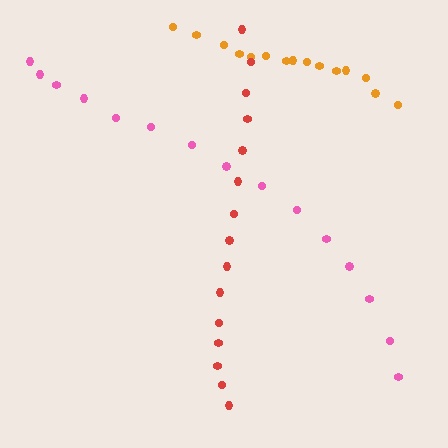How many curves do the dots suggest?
There are 3 distinct paths.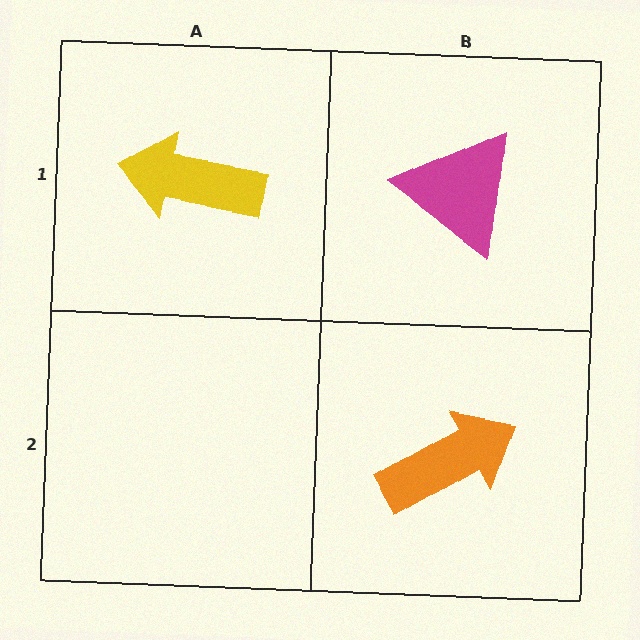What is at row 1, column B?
A magenta triangle.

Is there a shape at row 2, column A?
No, that cell is empty.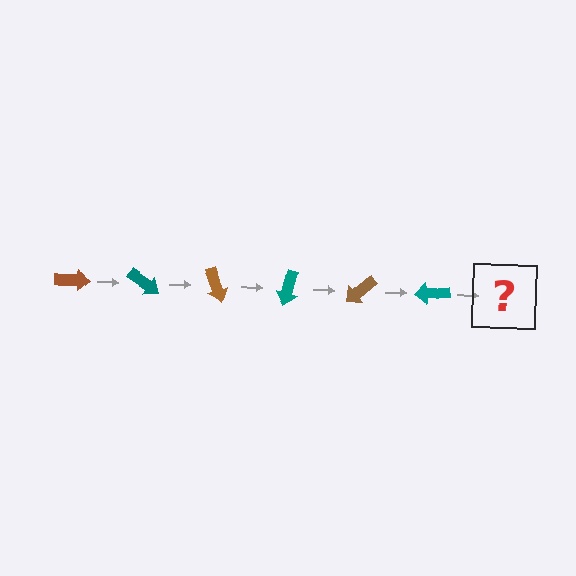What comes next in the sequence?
The next element should be a brown arrow, rotated 210 degrees from the start.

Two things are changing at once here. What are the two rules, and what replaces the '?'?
The two rules are that it rotates 35 degrees each step and the color cycles through brown and teal. The '?' should be a brown arrow, rotated 210 degrees from the start.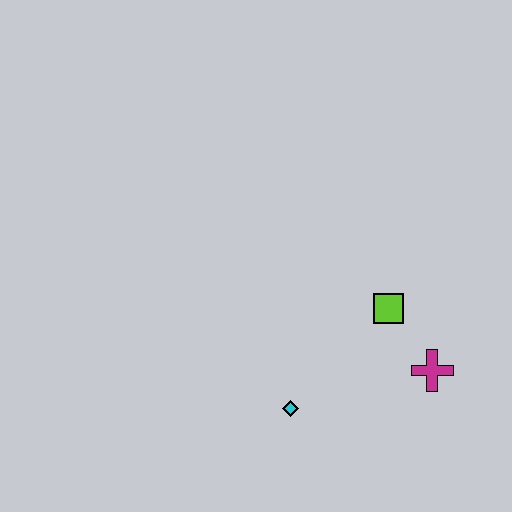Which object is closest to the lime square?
The magenta cross is closest to the lime square.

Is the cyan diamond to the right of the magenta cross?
No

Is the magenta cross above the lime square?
No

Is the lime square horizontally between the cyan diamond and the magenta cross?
Yes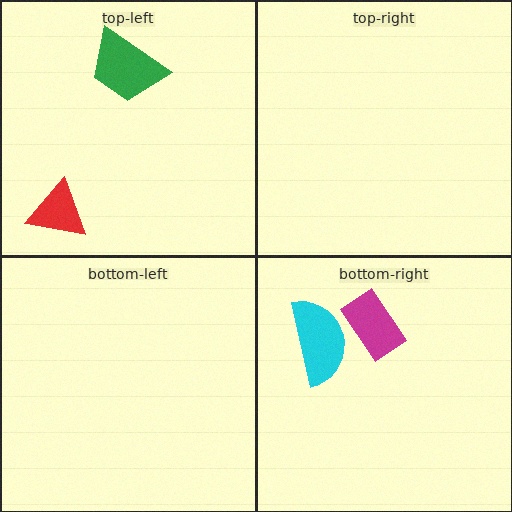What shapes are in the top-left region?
The green trapezoid, the red triangle.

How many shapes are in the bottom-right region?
2.